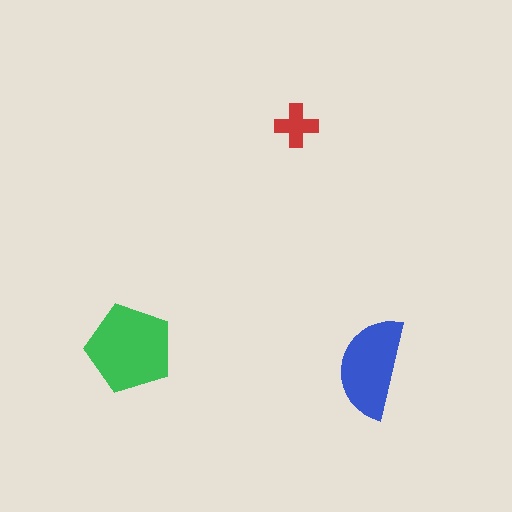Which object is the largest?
The green pentagon.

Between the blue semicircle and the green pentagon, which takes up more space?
The green pentagon.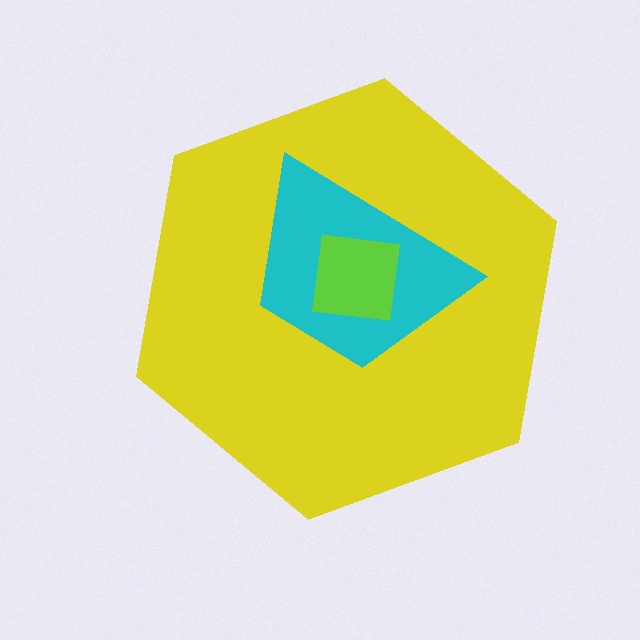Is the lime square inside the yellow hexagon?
Yes.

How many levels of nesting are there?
3.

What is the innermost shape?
The lime square.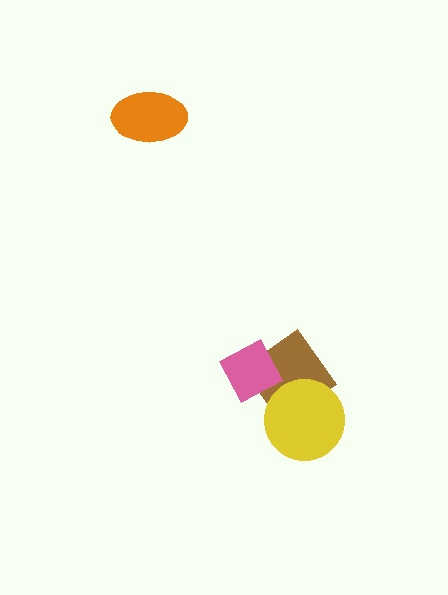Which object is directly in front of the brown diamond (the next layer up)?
The yellow circle is directly in front of the brown diamond.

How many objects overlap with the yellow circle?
1 object overlaps with the yellow circle.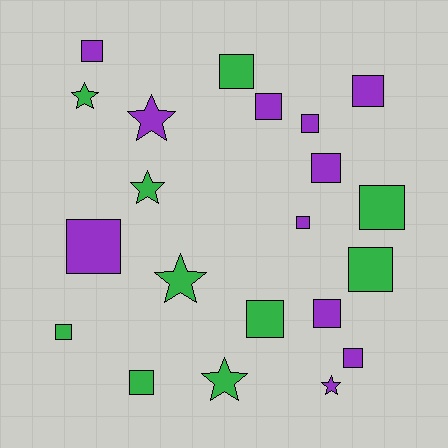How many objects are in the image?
There are 21 objects.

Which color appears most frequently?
Purple, with 11 objects.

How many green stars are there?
There are 4 green stars.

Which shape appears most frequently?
Square, with 15 objects.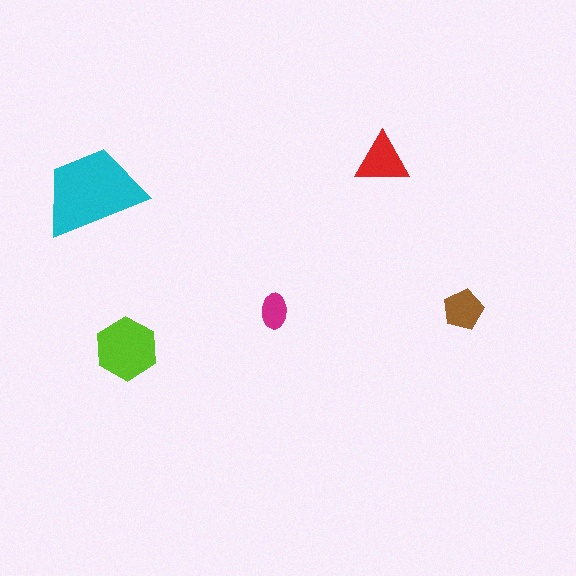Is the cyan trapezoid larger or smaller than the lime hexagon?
Larger.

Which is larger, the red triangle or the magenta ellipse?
The red triangle.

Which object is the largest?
The cyan trapezoid.